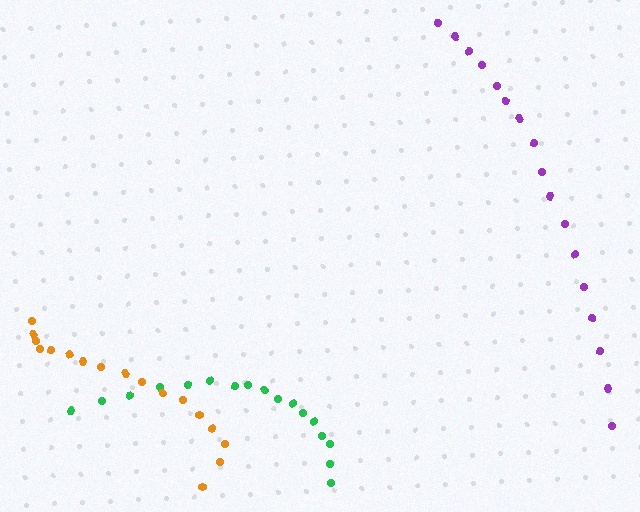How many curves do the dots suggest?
There are 3 distinct paths.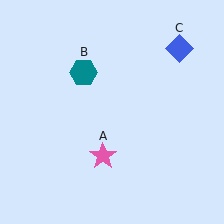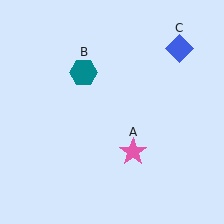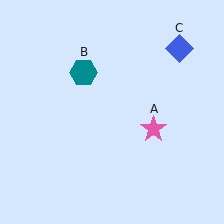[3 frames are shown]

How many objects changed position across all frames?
1 object changed position: pink star (object A).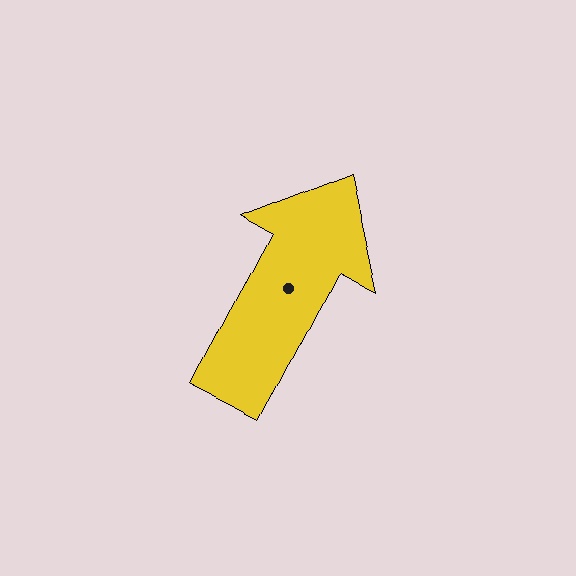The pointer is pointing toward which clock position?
Roughly 1 o'clock.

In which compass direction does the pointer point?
Northeast.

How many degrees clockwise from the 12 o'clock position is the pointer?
Approximately 28 degrees.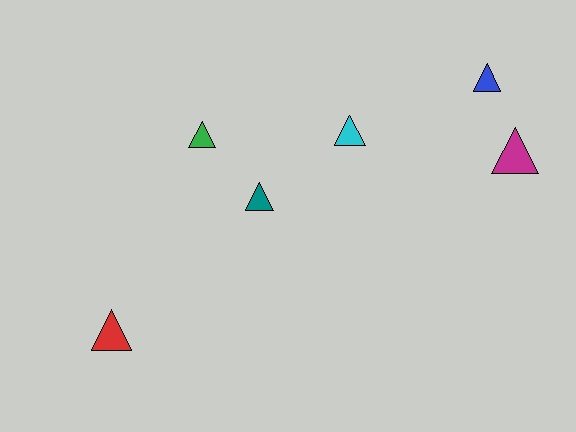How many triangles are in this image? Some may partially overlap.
There are 6 triangles.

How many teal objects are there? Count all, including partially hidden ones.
There is 1 teal object.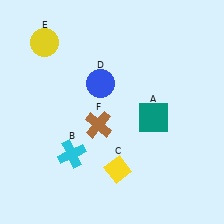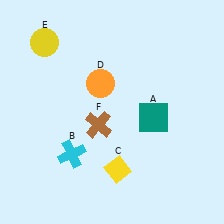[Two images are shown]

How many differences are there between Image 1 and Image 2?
There is 1 difference between the two images.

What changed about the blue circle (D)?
In Image 1, D is blue. In Image 2, it changed to orange.